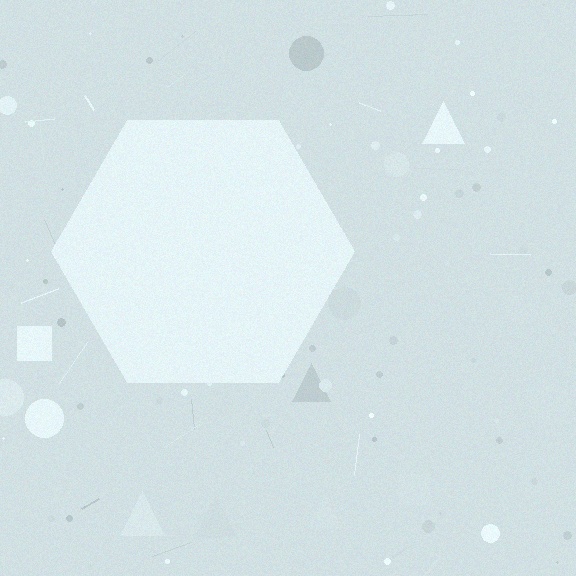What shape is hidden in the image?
A hexagon is hidden in the image.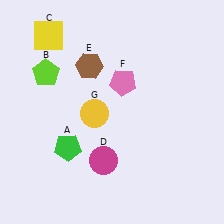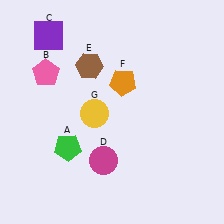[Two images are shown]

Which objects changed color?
B changed from lime to pink. C changed from yellow to purple. F changed from pink to orange.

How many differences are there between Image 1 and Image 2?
There are 3 differences between the two images.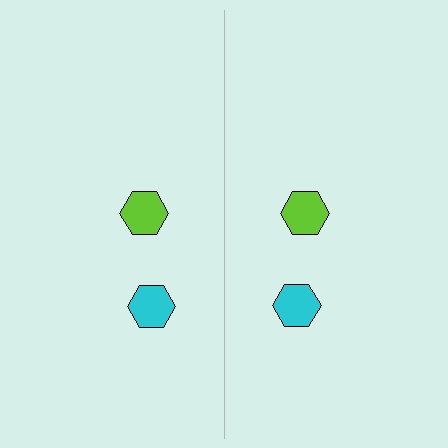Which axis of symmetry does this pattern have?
The pattern has a vertical axis of symmetry running through the center of the image.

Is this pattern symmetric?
Yes, this pattern has bilateral (reflection) symmetry.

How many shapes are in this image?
There are 4 shapes in this image.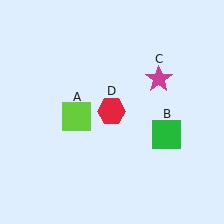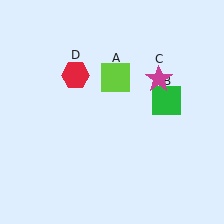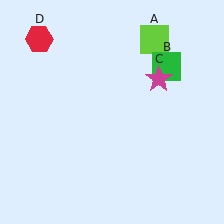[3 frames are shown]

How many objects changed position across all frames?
3 objects changed position: lime square (object A), green square (object B), red hexagon (object D).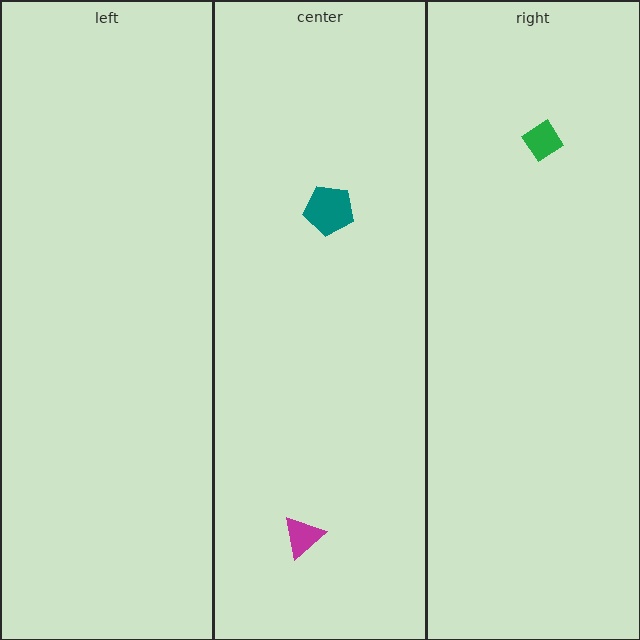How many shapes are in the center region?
2.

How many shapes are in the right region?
1.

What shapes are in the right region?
The green diamond.